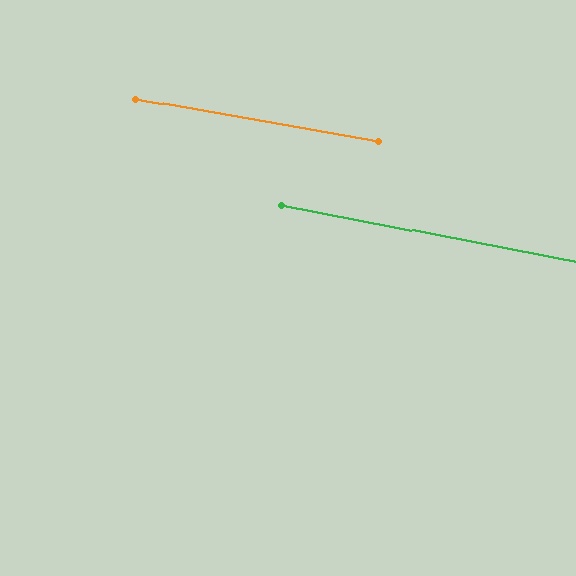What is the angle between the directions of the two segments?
Approximately 1 degree.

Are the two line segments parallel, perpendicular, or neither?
Parallel — their directions differ by only 1.0°.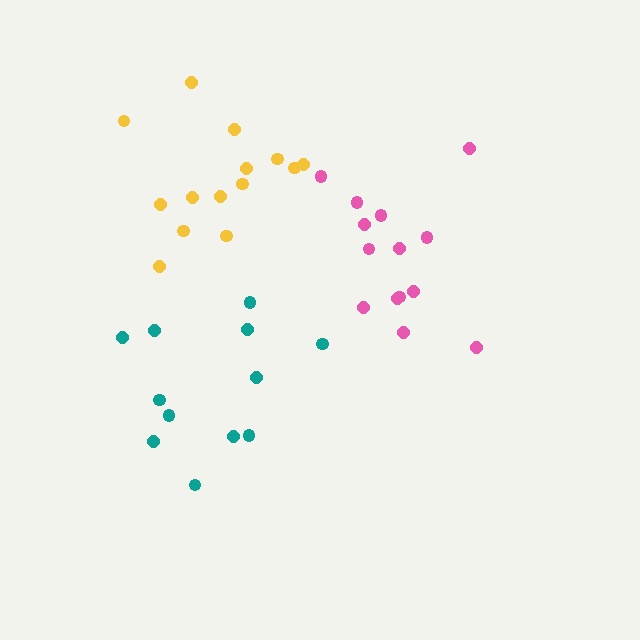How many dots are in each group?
Group 1: 14 dots, Group 2: 14 dots, Group 3: 12 dots (40 total).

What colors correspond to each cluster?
The clusters are colored: pink, yellow, teal.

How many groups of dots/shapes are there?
There are 3 groups.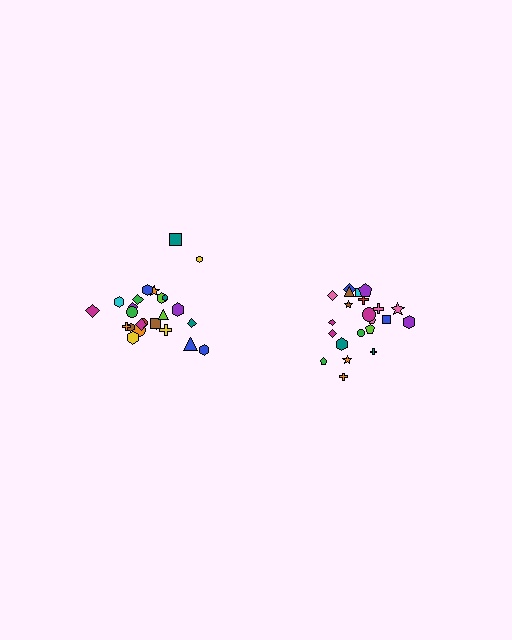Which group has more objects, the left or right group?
The left group.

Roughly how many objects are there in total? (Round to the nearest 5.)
Roughly 45 objects in total.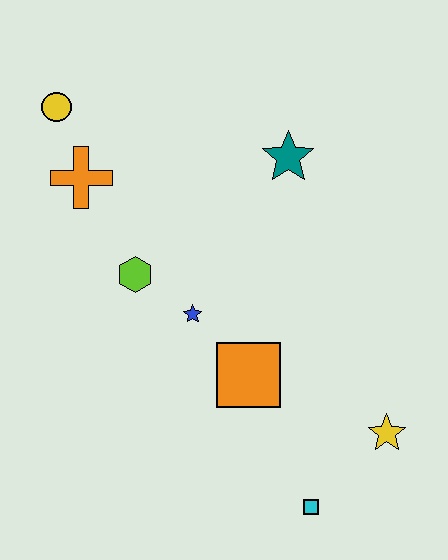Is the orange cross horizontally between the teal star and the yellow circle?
Yes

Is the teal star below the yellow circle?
Yes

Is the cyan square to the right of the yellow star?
No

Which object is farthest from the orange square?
The yellow circle is farthest from the orange square.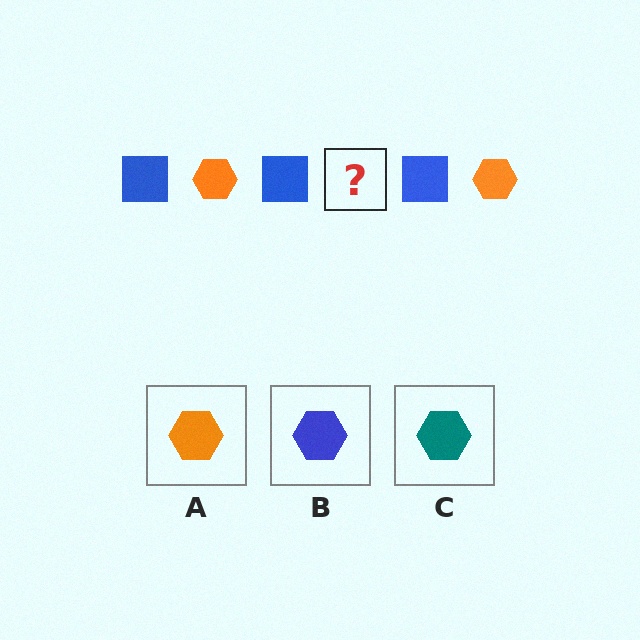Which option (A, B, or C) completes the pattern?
A.